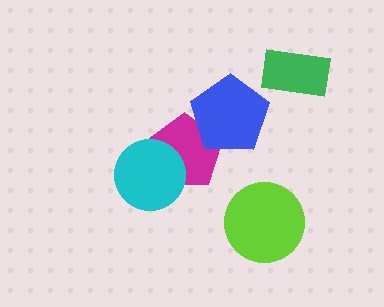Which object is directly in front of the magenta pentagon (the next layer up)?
The blue pentagon is directly in front of the magenta pentagon.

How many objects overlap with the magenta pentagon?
2 objects overlap with the magenta pentagon.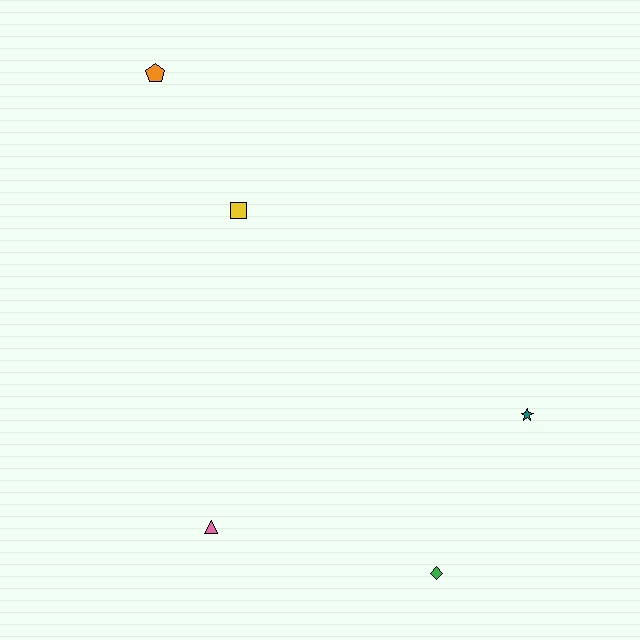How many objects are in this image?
There are 5 objects.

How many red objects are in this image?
There are no red objects.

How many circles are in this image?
There are no circles.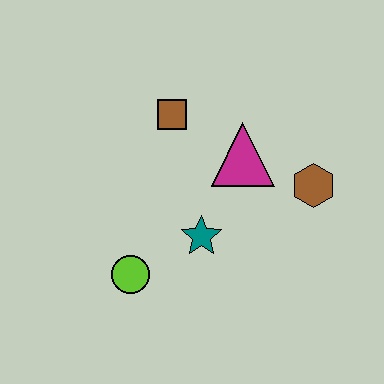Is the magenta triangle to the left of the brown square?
No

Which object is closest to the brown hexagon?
The magenta triangle is closest to the brown hexagon.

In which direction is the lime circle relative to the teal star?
The lime circle is to the left of the teal star.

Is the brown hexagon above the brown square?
No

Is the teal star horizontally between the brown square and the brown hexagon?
Yes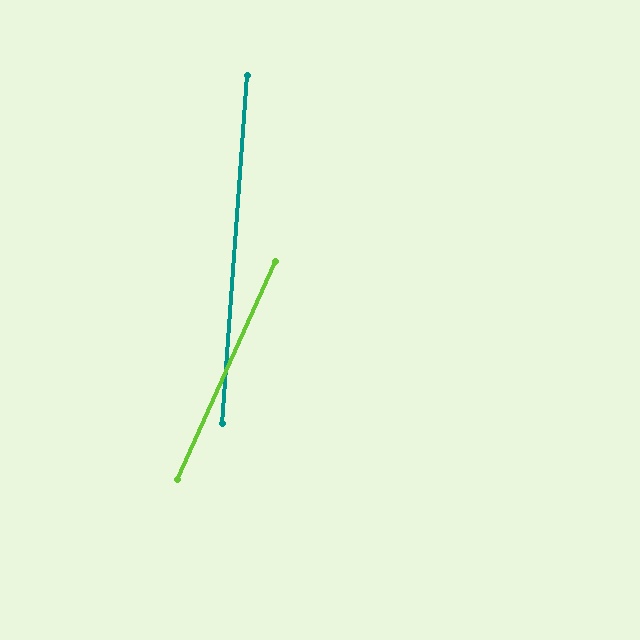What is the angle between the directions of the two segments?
Approximately 20 degrees.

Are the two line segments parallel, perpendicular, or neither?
Neither parallel nor perpendicular — they differ by about 20°.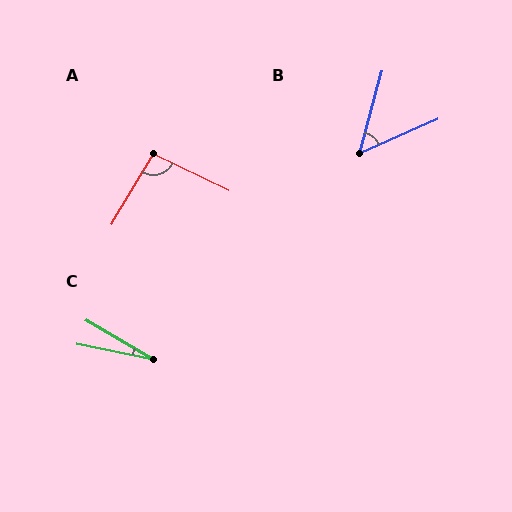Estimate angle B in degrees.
Approximately 51 degrees.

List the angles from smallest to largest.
C (19°), B (51°), A (95°).